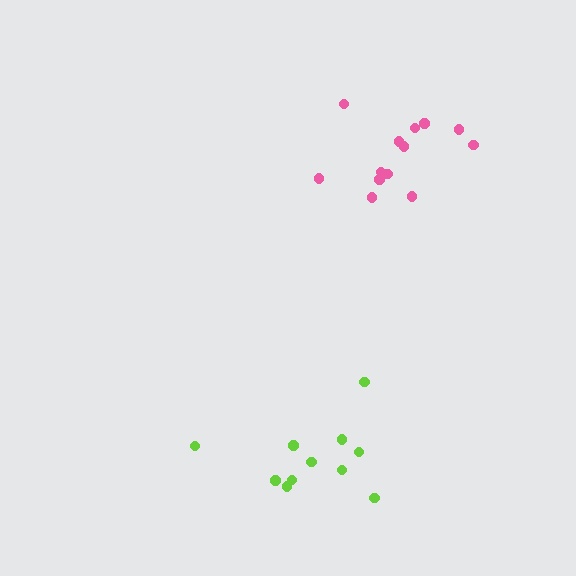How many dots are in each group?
Group 1: 11 dots, Group 2: 14 dots (25 total).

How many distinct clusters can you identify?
There are 2 distinct clusters.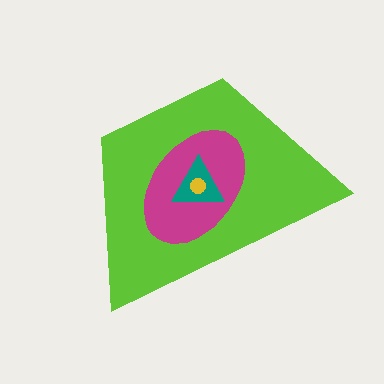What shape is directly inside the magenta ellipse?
The teal triangle.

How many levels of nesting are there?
4.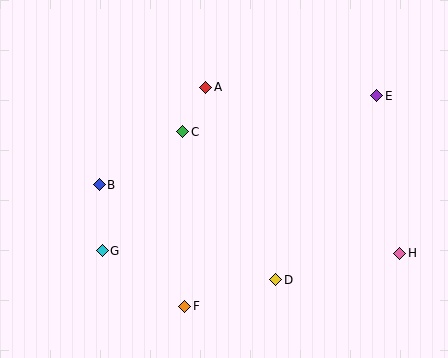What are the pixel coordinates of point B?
Point B is at (99, 185).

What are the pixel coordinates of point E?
Point E is at (377, 96).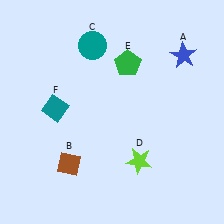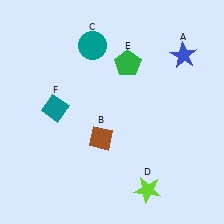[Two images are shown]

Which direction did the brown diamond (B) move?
The brown diamond (B) moved right.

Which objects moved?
The objects that moved are: the brown diamond (B), the lime star (D).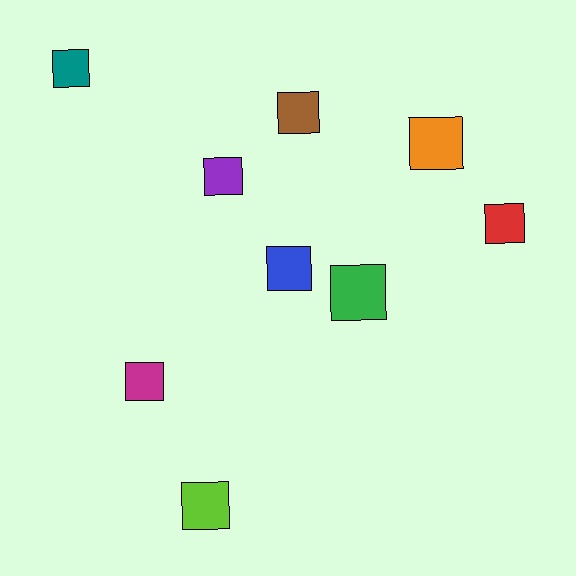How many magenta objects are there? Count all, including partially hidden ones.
There is 1 magenta object.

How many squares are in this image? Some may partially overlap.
There are 9 squares.